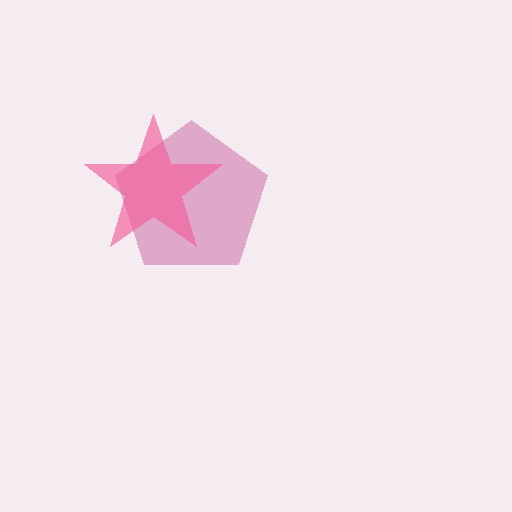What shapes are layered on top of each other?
The layered shapes are: a magenta pentagon, a pink star.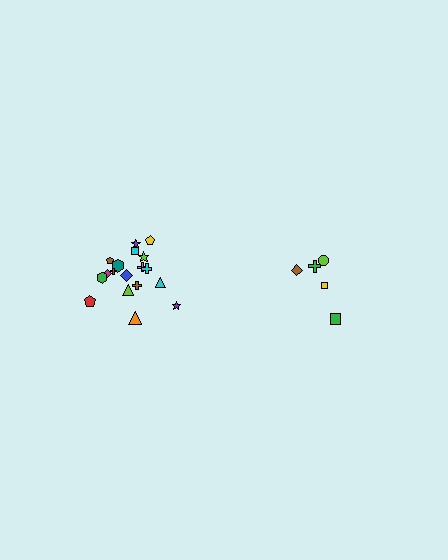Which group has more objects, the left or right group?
The left group.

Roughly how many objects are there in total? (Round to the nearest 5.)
Roughly 25 objects in total.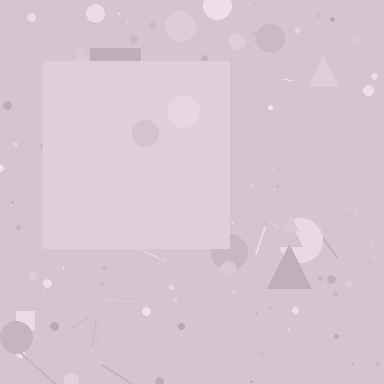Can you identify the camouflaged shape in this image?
The camouflaged shape is a square.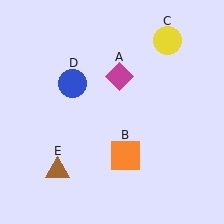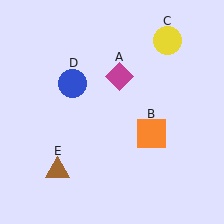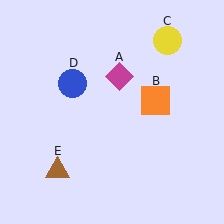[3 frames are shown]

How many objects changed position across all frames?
1 object changed position: orange square (object B).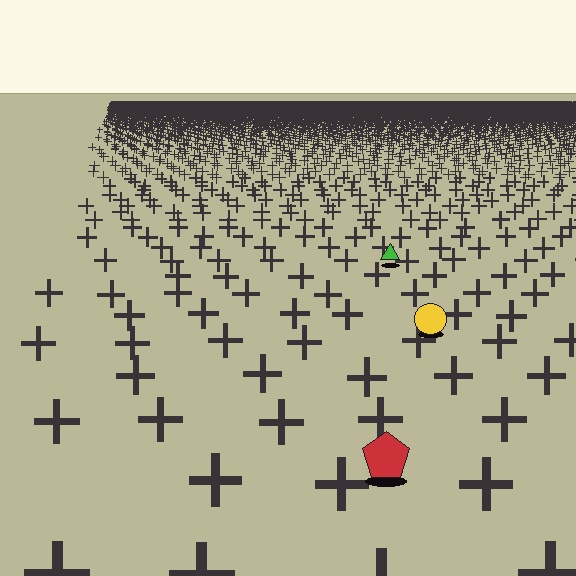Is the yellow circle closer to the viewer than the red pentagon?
No. The red pentagon is closer — you can tell from the texture gradient: the ground texture is coarser near it.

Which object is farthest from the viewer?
The green triangle is farthest from the viewer. It appears smaller and the ground texture around it is denser.